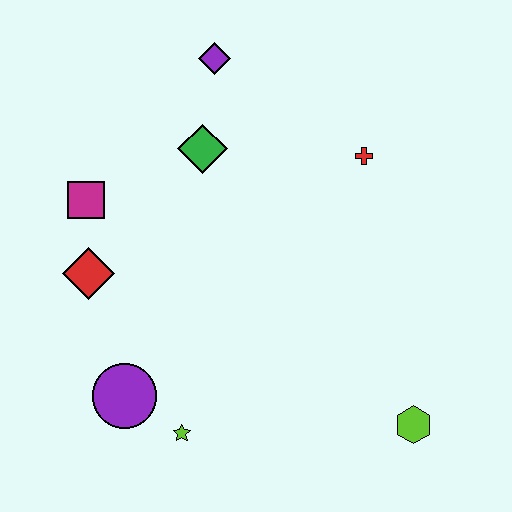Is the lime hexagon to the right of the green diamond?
Yes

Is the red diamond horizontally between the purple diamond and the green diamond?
No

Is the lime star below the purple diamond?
Yes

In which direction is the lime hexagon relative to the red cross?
The lime hexagon is below the red cross.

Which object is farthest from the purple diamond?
The lime hexagon is farthest from the purple diamond.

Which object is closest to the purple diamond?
The green diamond is closest to the purple diamond.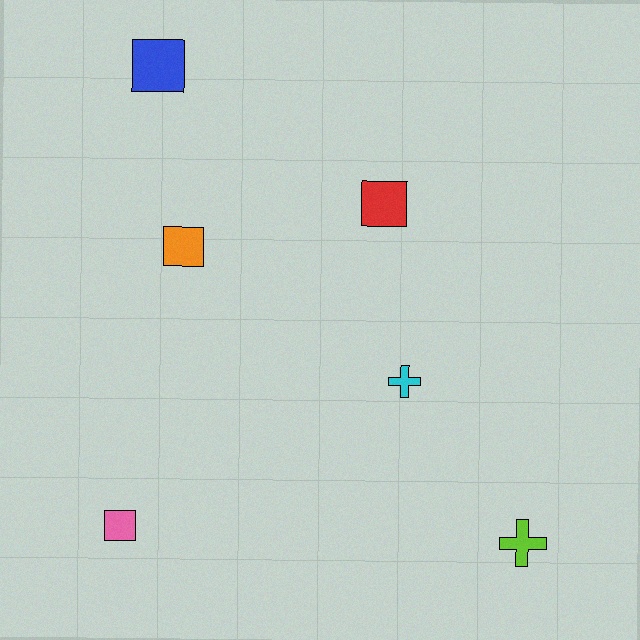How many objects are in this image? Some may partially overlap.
There are 6 objects.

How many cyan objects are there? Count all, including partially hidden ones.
There is 1 cyan object.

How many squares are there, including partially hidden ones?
There are 4 squares.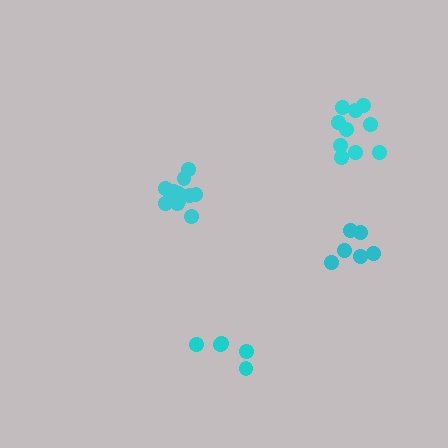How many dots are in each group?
Group 1: 6 dots, Group 2: 11 dots, Group 3: 10 dots, Group 4: 5 dots (32 total).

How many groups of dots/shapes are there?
There are 4 groups.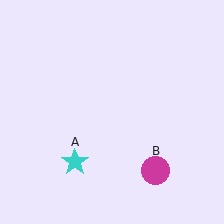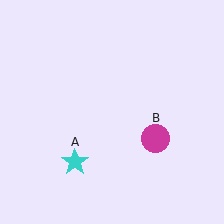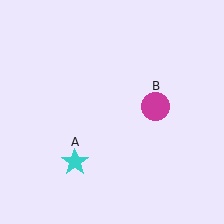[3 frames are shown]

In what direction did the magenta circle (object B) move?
The magenta circle (object B) moved up.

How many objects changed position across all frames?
1 object changed position: magenta circle (object B).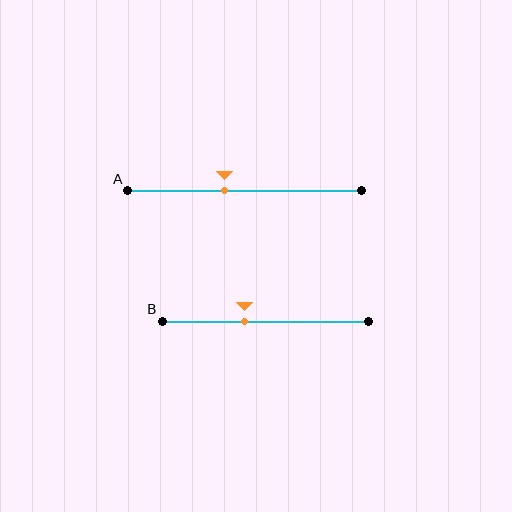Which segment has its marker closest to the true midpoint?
Segment A has its marker closest to the true midpoint.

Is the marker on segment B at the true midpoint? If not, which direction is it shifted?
No, the marker on segment B is shifted to the left by about 10% of the segment length.